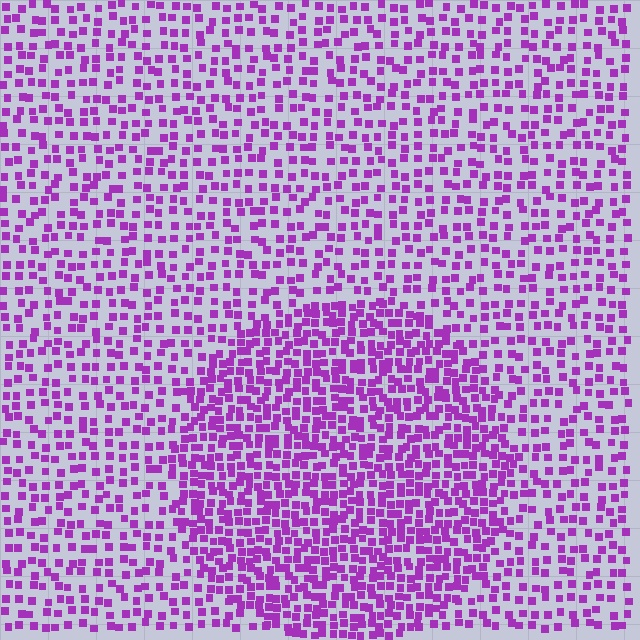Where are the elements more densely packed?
The elements are more densely packed inside the circle boundary.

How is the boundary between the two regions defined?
The boundary is defined by a change in element density (approximately 1.9x ratio). All elements are the same color, size, and shape.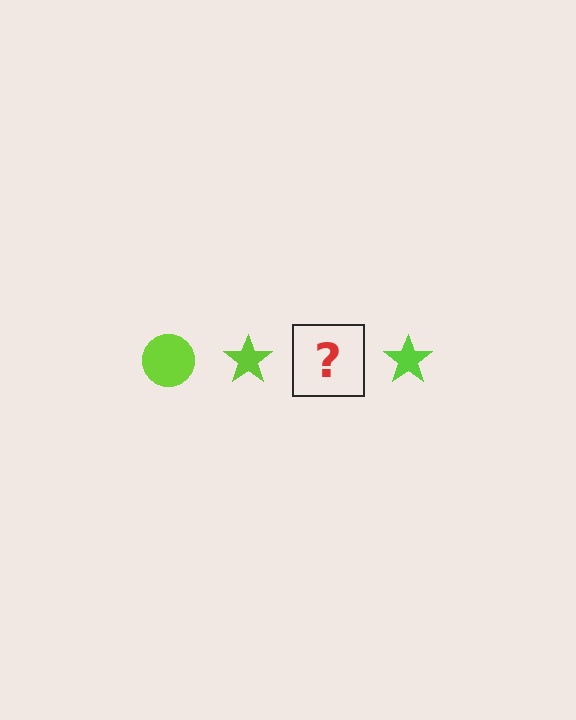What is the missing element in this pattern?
The missing element is a lime circle.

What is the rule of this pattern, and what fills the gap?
The rule is that the pattern cycles through circle, star shapes in lime. The gap should be filled with a lime circle.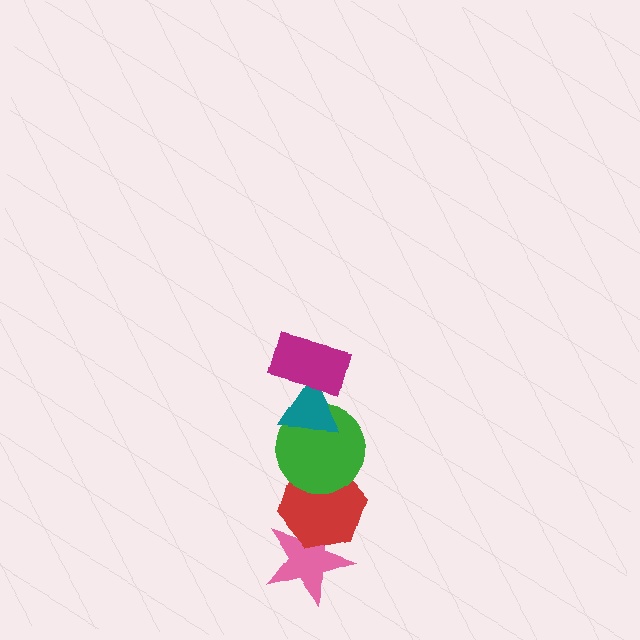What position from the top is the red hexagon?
The red hexagon is 4th from the top.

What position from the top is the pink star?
The pink star is 5th from the top.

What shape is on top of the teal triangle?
The magenta rectangle is on top of the teal triangle.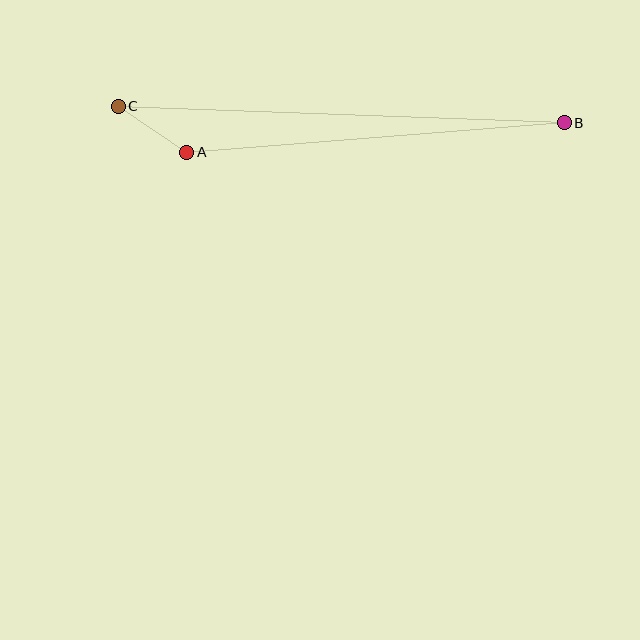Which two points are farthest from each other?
Points B and C are farthest from each other.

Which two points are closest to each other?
Points A and C are closest to each other.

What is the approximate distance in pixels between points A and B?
The distance between A and B is approximately 378 pixels.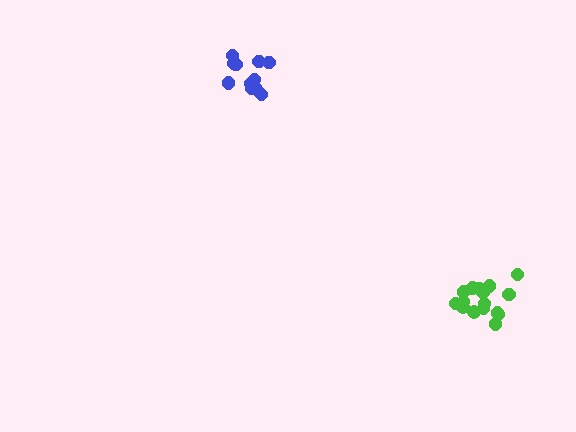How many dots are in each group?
Group 1: 12 dots, Group 2: 16 dots (28 total).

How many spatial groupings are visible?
There are 2 spatial groupings.